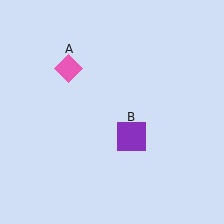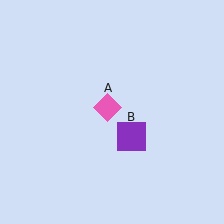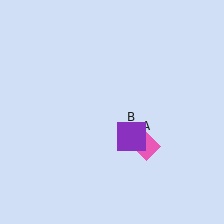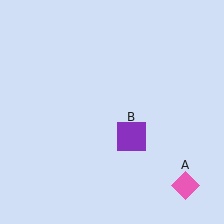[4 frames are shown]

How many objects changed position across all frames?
1 object changed position: pink diamond (object A).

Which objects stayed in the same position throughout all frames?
Purple square (object B) remained stationary.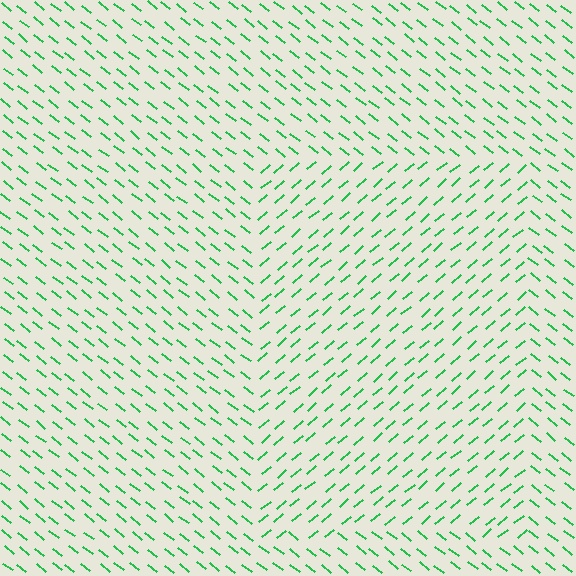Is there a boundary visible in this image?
Yes, there is a texture boundary formed by a change in line orientation.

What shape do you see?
I see a rectangle.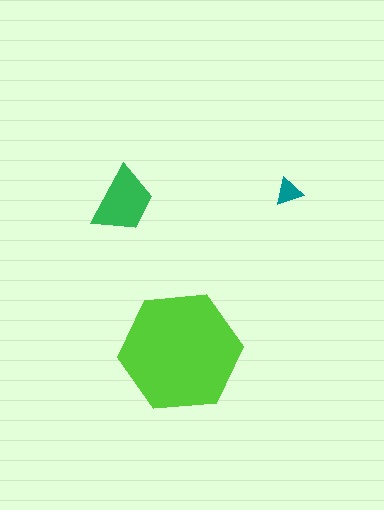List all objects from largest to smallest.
The lime hexagon, the green trapezoid, the teal triangle.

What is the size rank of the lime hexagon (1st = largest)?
1st.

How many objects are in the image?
There are 3 objects in the image.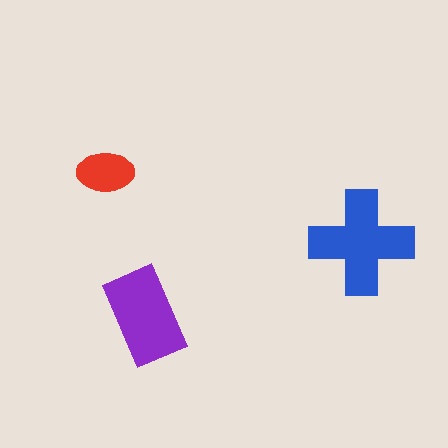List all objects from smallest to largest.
The red ellipse, the purple rectangle, the blue cross.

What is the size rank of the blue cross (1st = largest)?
1st.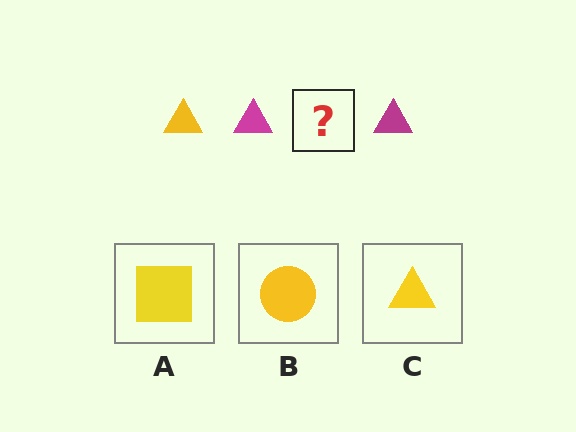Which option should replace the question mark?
Option C.